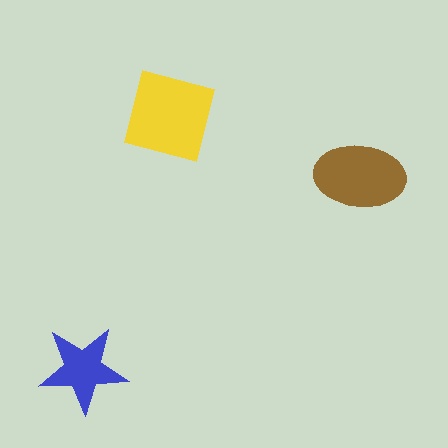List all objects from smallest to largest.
The blue star, the brown ellipse, the yellow square.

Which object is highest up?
The yellow square is topmost.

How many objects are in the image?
There are 3 objects in the image.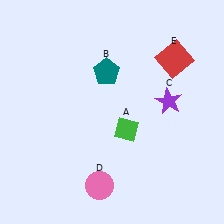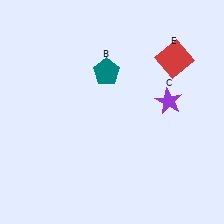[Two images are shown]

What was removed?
The pink circle (D), the green diamond (A) were removed in Image 2.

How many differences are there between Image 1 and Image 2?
There are 2 differences between the two images.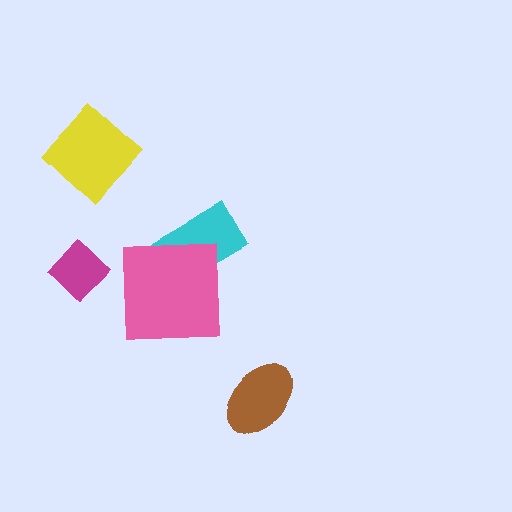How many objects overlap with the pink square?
1 object overlaps with the pink square.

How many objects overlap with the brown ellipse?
0 objects overlap with the brown ellipse.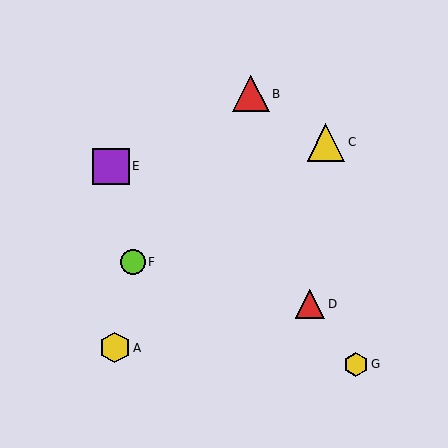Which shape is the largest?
The yellow triangle (labeled C) is the largest.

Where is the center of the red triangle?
The center of the red triangle is at (251, 94).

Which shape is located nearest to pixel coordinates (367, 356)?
The yellow hexagon (labeled G) at (356, 364) is nearest to that location.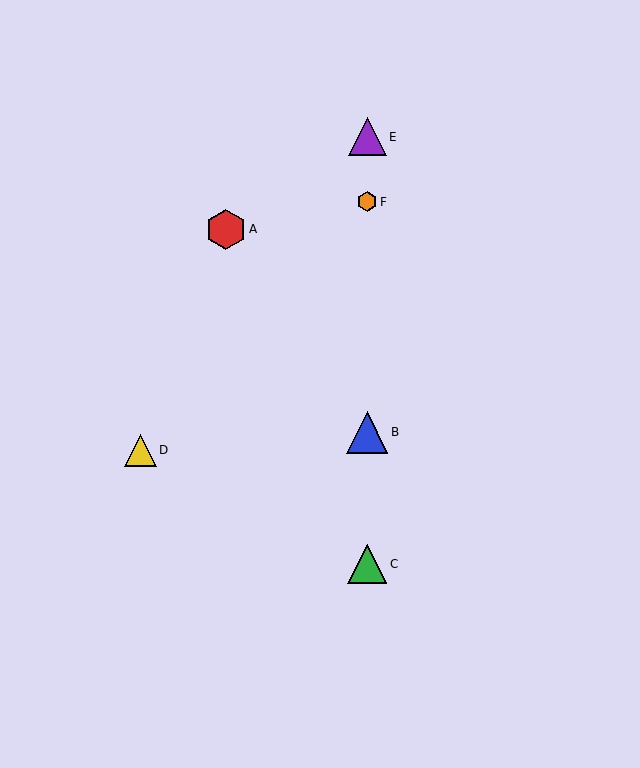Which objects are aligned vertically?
Objects B, C, E, F are aligned vertically.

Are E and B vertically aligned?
Yes, both are at x≈367.